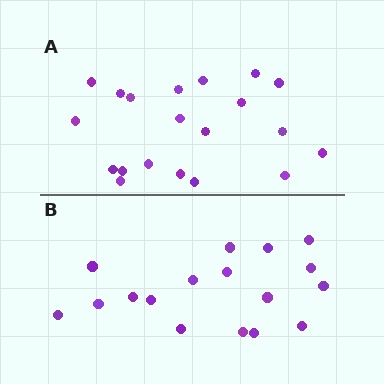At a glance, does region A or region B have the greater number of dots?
Region A (the top region) has more dots.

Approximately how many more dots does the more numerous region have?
Region A has just a few more — roughly 2 or 3 more dots than region B.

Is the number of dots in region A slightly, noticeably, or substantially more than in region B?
Region A has only slightly more — the two regions are fairly close. The ratio is roughly 1.2 to 1.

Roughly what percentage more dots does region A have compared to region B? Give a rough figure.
About 20% more.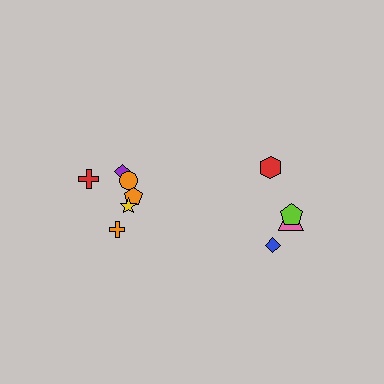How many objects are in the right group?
There are 4 objects.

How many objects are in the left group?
There are 6 objects.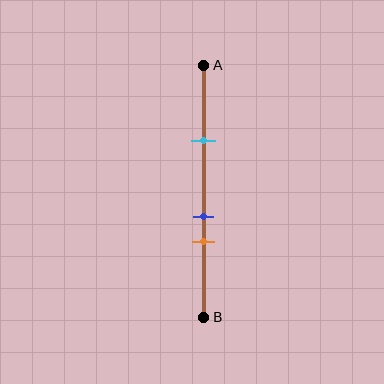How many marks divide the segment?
There are 3 marks dividing the segment.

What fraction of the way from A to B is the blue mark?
The blue mark is approximately 60% (0.6) of the way from A to B.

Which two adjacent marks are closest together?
The blue and orange marks are the closest adjacent pair.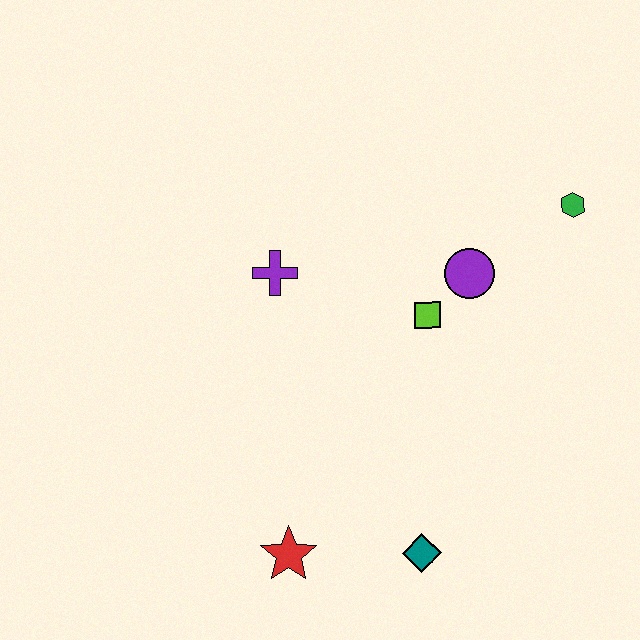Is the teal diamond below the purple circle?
Yes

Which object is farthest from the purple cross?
The teal diamond is farthest from the purple cross.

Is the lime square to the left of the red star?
No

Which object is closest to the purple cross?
The lime square is closest to the purple cross.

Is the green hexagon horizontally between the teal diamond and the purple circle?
No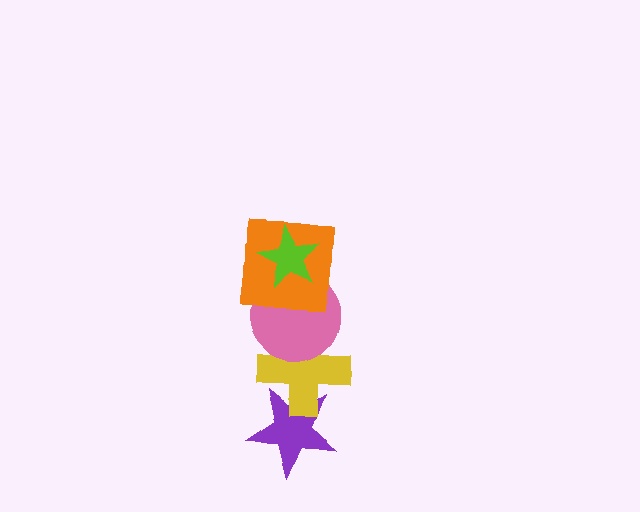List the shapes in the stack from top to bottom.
From top to bottom: the lime star, the orange square, the pink circle, the yellow cross, the purple star.